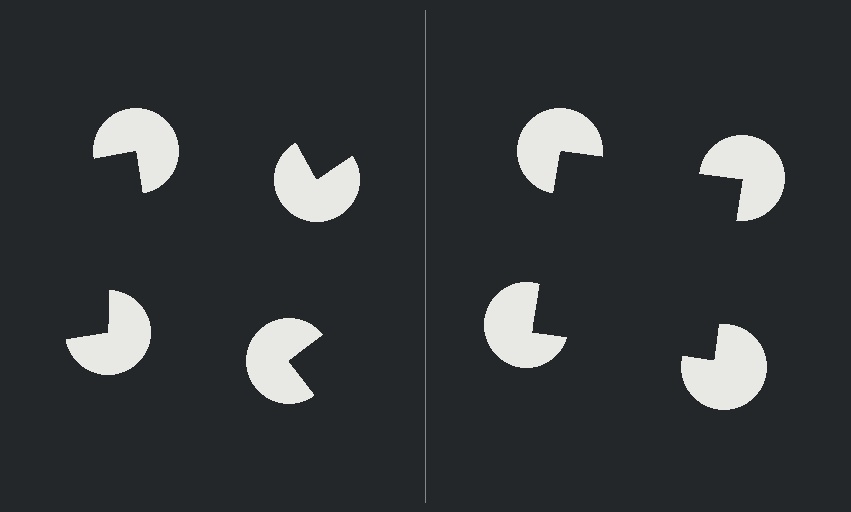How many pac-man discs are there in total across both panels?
8 — 4 on each side.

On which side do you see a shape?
An illusory square appears on the right side. On the left side the wedge cuts are rotated, so no coherent shape forms.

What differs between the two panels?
The pac-man discs are positioned identically on both sides; only the wedge orientations differ. On the right they align to a square; on the left they are misaligned.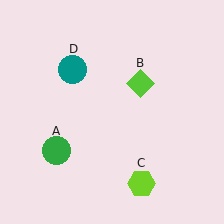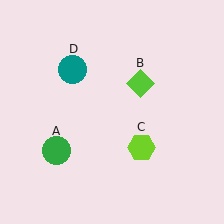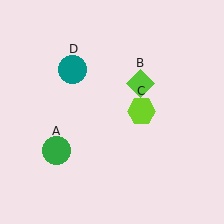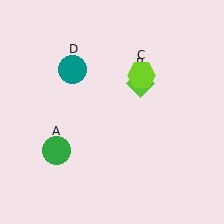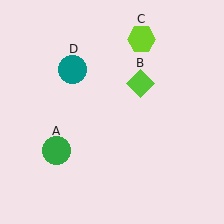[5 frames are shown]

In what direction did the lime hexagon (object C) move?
The lime hexagon (object C) moved up.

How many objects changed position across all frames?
1 object changed position: lime hexagon (object C).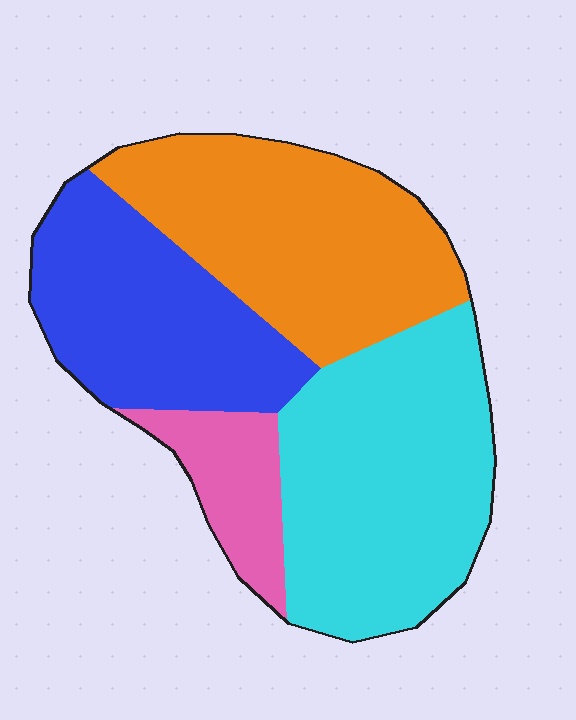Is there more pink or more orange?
Orange.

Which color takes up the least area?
Pink, at roughly 10%.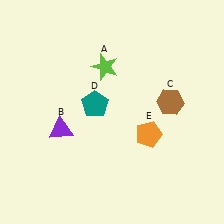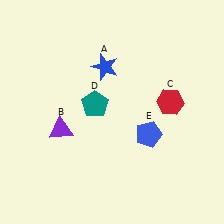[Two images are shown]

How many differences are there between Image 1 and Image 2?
There are 3 differences between the two images.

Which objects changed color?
A changed from lime to blue. C changed from brown to red. E changed from orange to blue.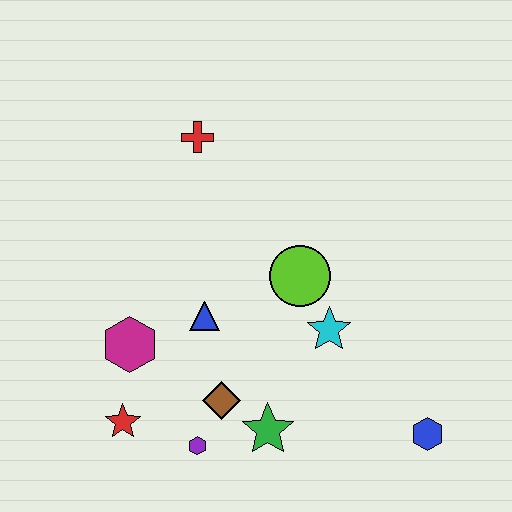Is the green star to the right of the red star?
Yes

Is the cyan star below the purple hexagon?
No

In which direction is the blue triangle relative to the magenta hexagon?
The blue triangle is to the right of the magenta hexagon.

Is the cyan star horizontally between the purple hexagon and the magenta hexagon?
No